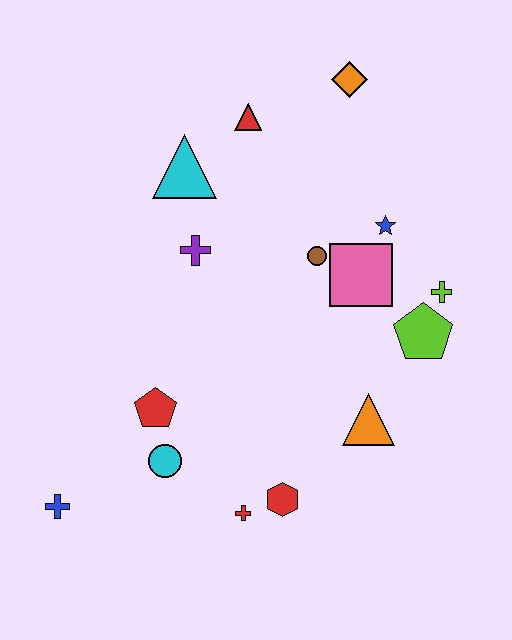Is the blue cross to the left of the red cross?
Yes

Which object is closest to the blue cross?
The cyan circle is closest to the blue cross.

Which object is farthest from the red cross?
The orange diamond is farthest from the red cross.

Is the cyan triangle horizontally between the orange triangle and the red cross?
No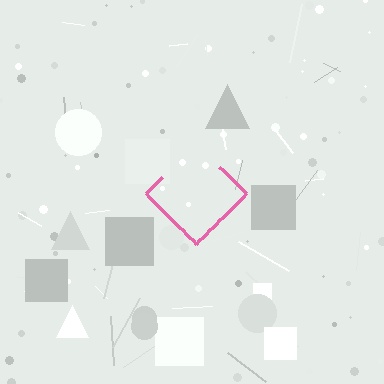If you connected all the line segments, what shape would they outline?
They would outline a diamond.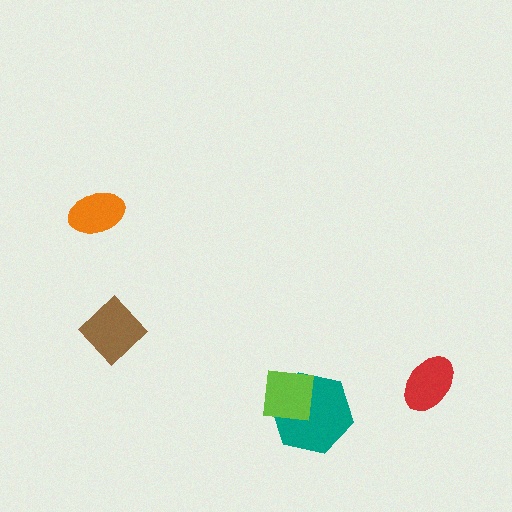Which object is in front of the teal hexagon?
The lime square is in front of the teal hexagon.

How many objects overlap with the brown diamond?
0 objects overlap with the brown diamond.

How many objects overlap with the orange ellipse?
0 objects overlap with the orange ellipse.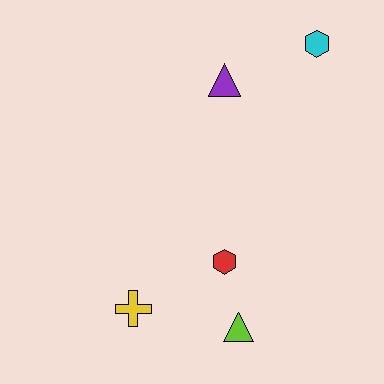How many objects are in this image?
There are 5 objects.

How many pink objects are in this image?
There are no pink objects.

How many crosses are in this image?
There is 1 cross.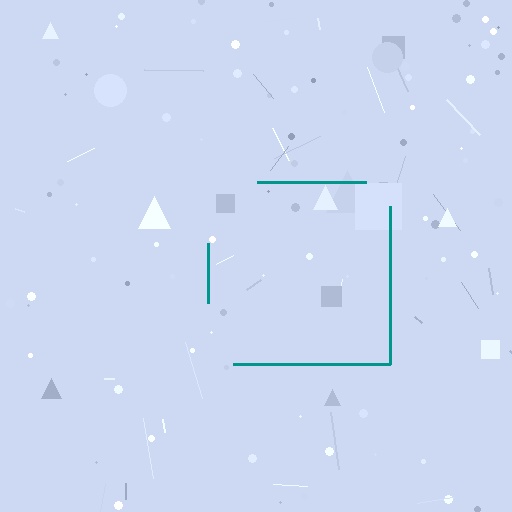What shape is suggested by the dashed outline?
The dashed outline suggests a square.